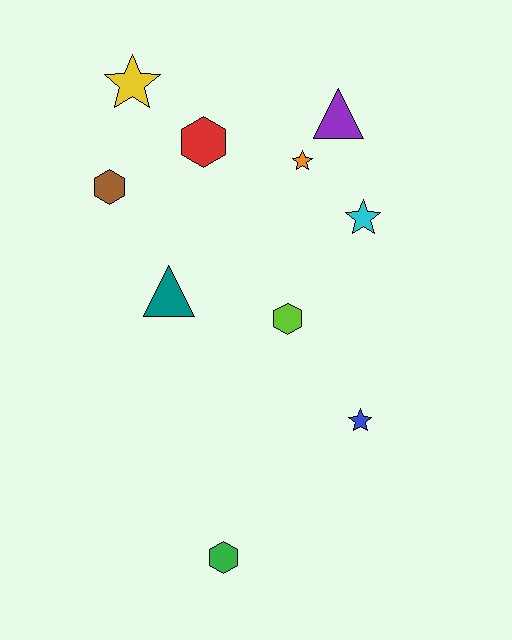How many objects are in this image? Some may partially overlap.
There are 10 objects.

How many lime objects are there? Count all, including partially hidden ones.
There is 1 lime object.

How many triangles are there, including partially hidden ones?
There are 2 triangles.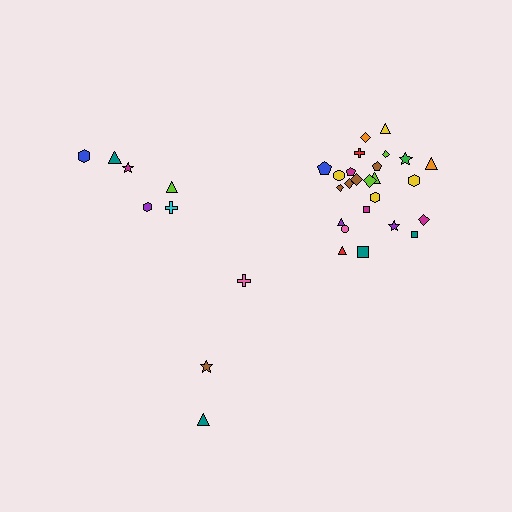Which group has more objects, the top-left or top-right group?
The top-right group.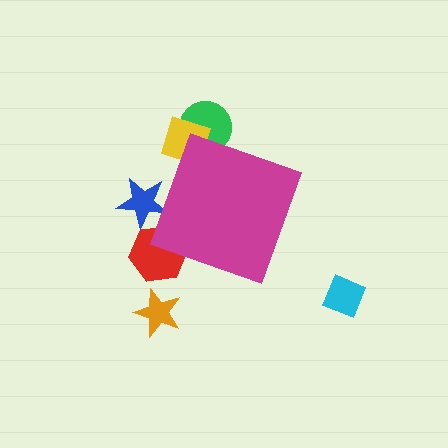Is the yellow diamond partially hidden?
Yes, the yellow diamond is partially hidden behind the magenta diamond.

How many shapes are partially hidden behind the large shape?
4 shapes are partially hidden.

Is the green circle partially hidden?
Yes, the green circle is partially hidden behind the magenta diamond.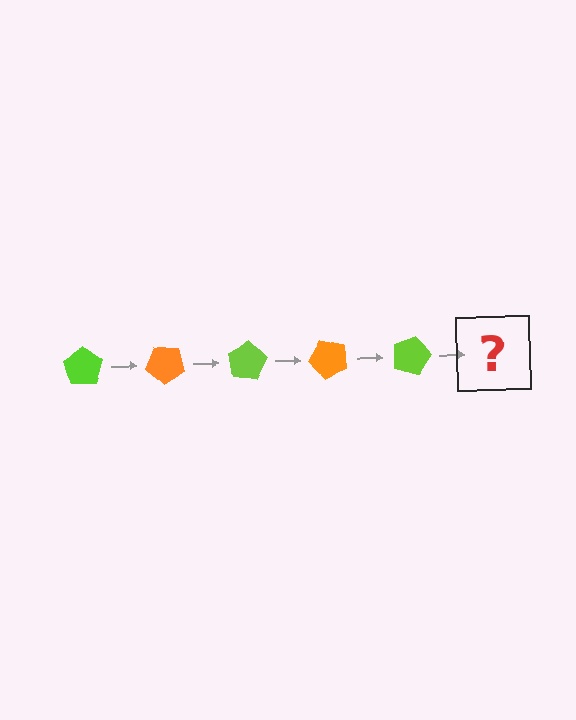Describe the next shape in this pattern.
It should be an orange pentagon, rotated 200 degrees from the start.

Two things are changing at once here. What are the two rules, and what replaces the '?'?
The two rules are that it rotates 40 degrees each step and the color cycles through lime and orange. The '?' should be an orange pentagon, rotated 200 degrees from the start.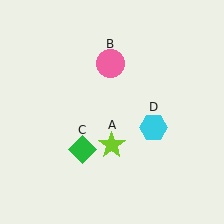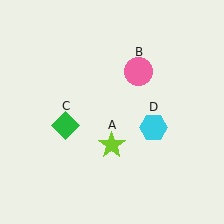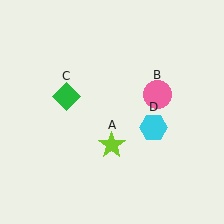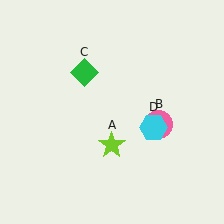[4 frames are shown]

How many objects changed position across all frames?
2 objects changed position: pink circle (object B), green diamond (object C).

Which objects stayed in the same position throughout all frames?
Lime star (object A) and cyan hexagon (object D) remained stationary.